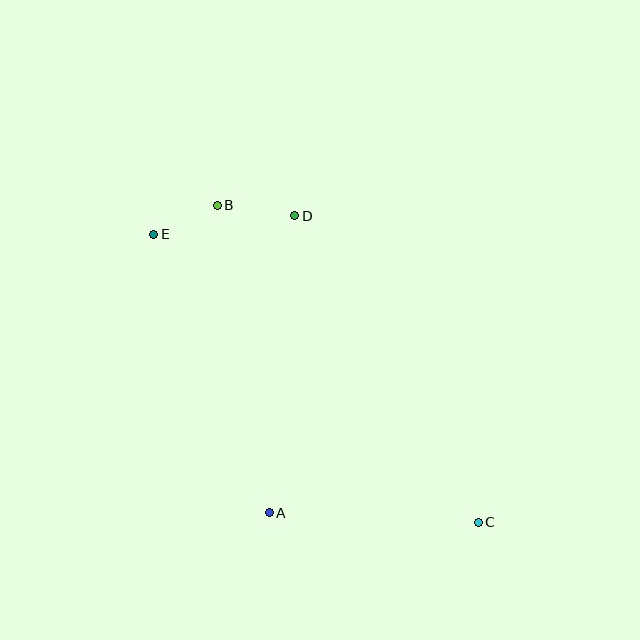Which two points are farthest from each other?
Points C and E are farthest from each other.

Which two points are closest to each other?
Points B and E are closest to each other.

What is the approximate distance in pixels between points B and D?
The distance between B and D is approximately 78 pixels.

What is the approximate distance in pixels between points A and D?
The distance between A and D is approximately 298 pixels.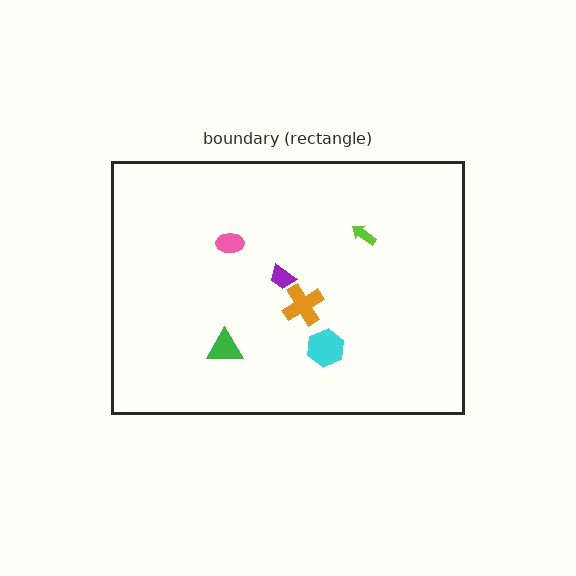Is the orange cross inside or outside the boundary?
Inside.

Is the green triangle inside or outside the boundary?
Inside.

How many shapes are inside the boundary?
6 inside, 0 outside.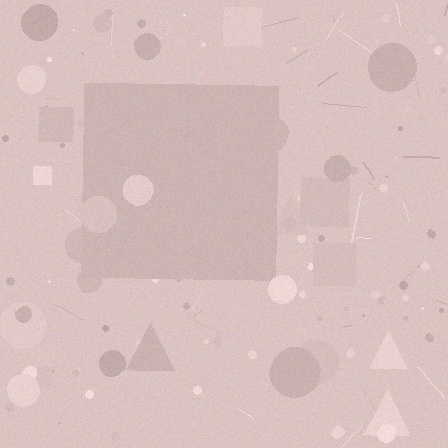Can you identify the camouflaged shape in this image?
The camouflaged shape is a square.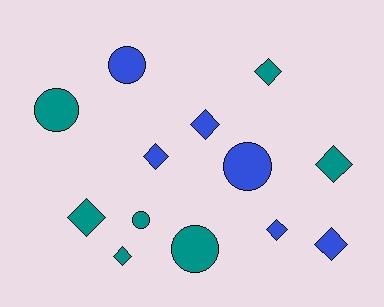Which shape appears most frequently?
Diamond, with 8 objects.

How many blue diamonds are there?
There are 4 blue diamonds.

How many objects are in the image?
There are 13 objects.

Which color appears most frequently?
Teal, with 7 objects.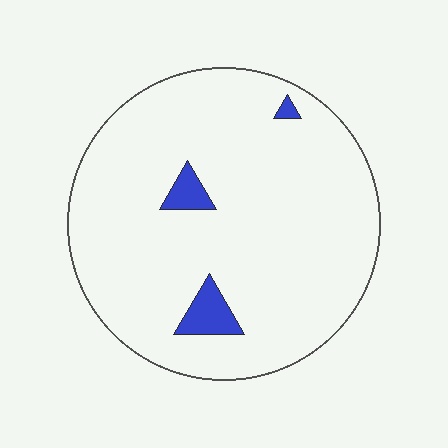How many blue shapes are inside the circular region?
3.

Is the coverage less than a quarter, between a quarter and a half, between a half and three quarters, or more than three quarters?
Less than a quarter.